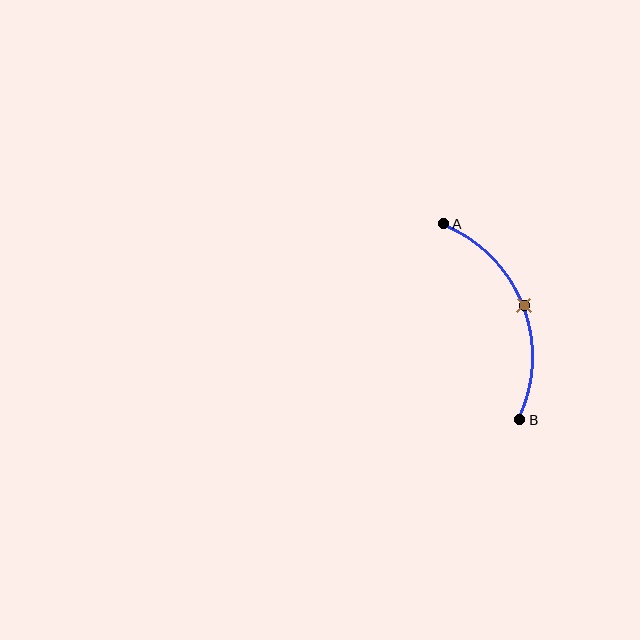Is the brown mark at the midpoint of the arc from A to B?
Yes. The brown mark lies on the arc at equal arc-length from both A and B — it is the arc midpoint.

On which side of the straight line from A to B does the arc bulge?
The arc bulges to the right of the straight line connecting A and B.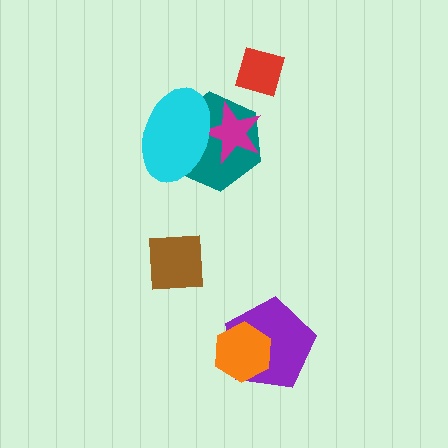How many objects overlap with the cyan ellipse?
2 objects overlap with the cyan ellipse.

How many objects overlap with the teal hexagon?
2 objects overlap with the teal hexagon.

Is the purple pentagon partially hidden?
Yes, it is partially covered by another shape.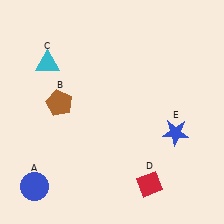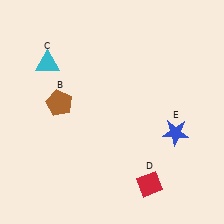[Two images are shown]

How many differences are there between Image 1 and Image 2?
There is 1 difference between the two images.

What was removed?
The blue circle (A) was removed in Image 2.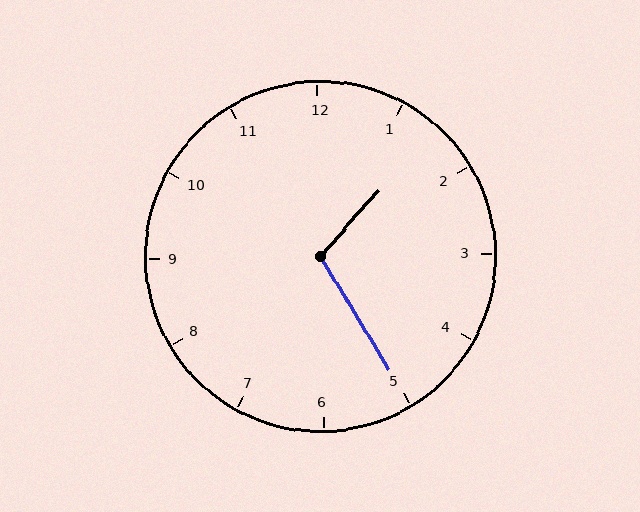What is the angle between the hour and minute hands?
Approximately 108 degrees.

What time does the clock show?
1:25.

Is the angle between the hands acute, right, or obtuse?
It is obtuse.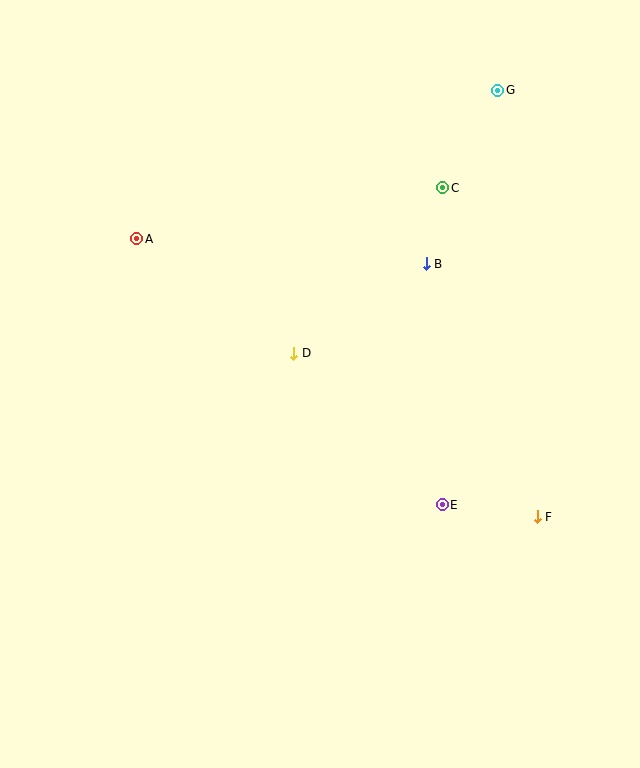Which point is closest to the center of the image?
Point D at (294, 353) is closest to the center.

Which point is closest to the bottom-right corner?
Point F is closest to the bottom-right corner.